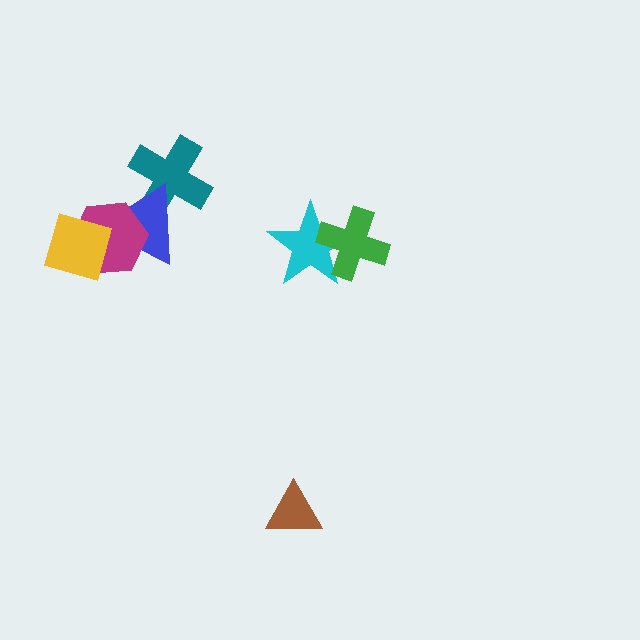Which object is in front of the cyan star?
The green cross is in front of the cyan star.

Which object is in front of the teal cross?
The blue triangle is in front of the teal cross.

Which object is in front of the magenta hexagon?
The yellow diamond is in front of the magenta hexagon.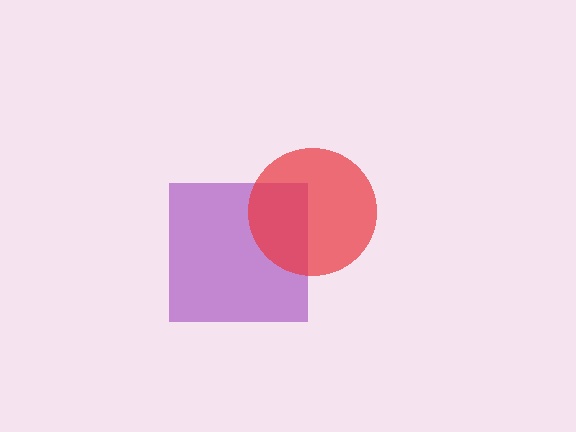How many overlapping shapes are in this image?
There are 2 overlapping shapes in the image.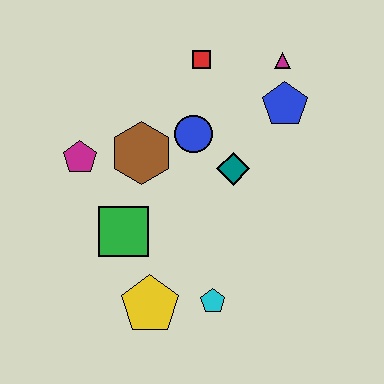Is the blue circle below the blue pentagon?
Yes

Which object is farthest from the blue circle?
The yellow pentagon is farthest from the blue circle.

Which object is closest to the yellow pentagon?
The cyan pentagon is closest to the yellow pentagon.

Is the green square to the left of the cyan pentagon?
Yes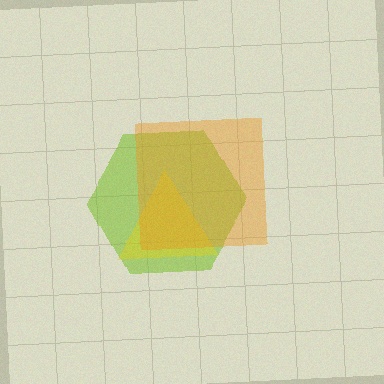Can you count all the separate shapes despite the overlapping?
Yes, there are 3 separate shapes.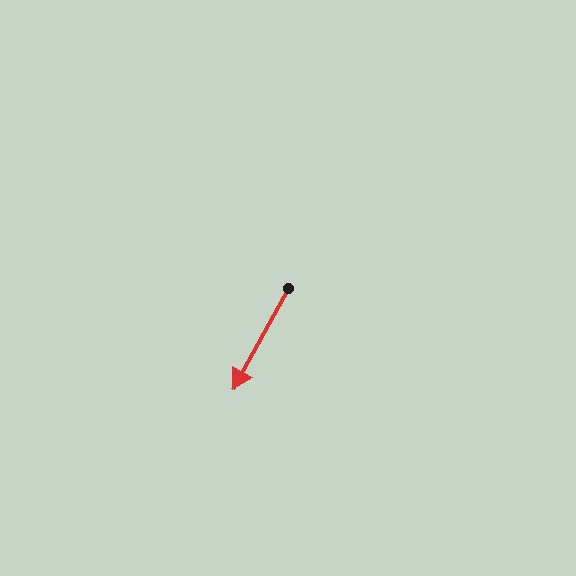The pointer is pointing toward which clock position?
Roughly 7 o'clock.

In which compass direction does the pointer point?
Southwest.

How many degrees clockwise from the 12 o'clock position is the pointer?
Approximately 208 degrees.